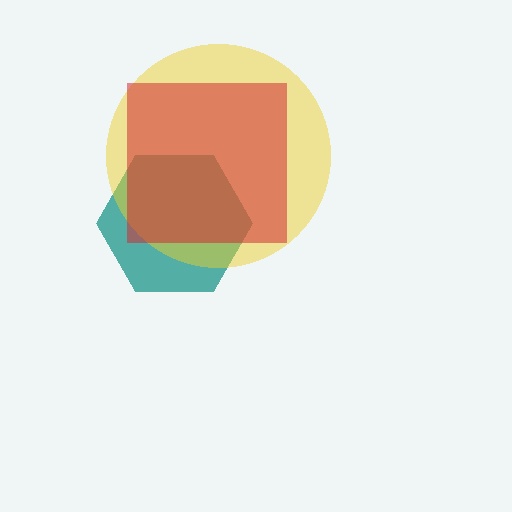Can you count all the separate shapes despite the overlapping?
Yes, there are 3 separate shapes.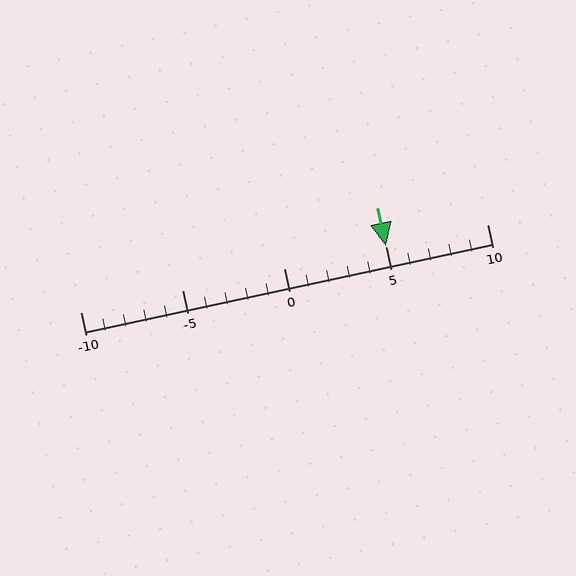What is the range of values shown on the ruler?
The ruler shows values from -10 to 10.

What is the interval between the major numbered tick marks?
The major tick marks are spaced 5 units apart.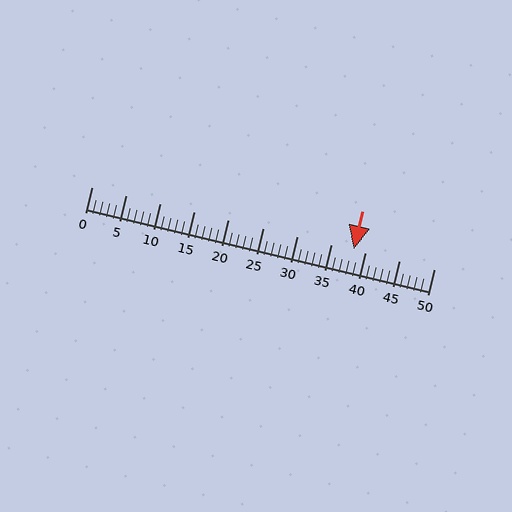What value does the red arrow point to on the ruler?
The red arrow points to approximately 38.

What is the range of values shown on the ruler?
The ruler shows values from 0 to 50.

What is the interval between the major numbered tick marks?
The major tick marks are spaced 5 units apart.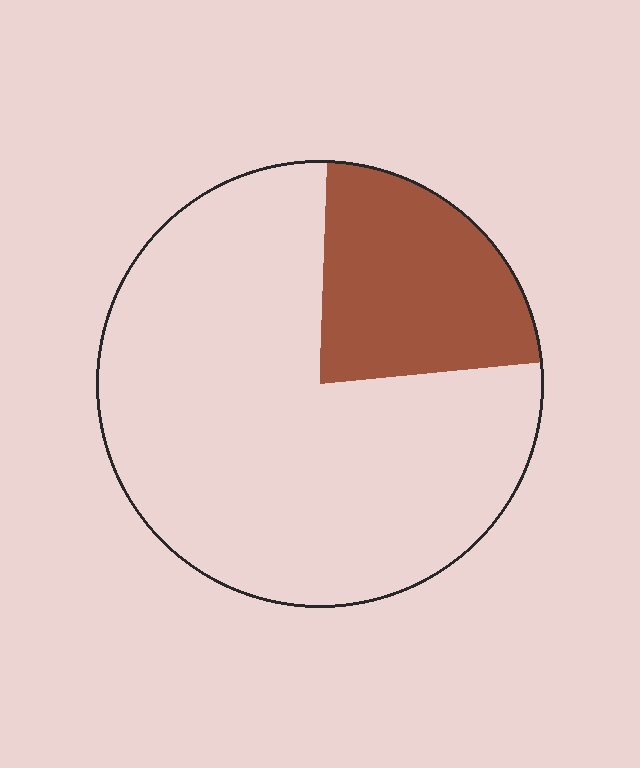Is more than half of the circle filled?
No.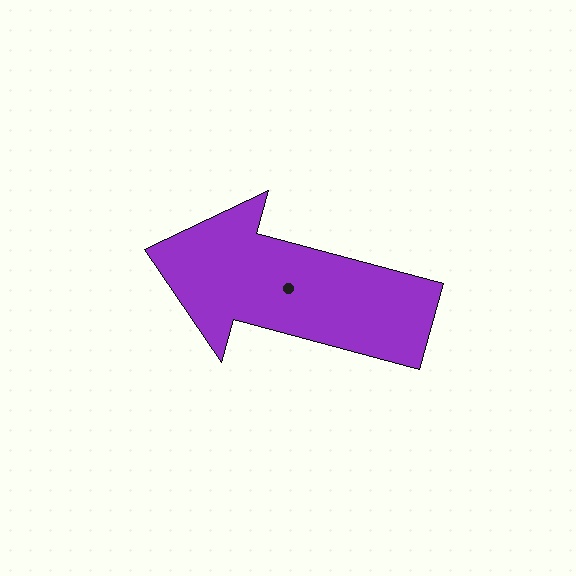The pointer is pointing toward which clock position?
Roughly 10 o'clock.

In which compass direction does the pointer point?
West.